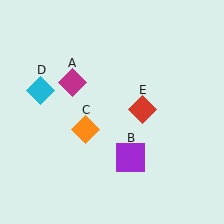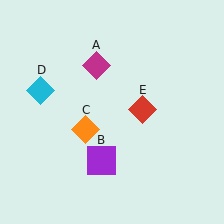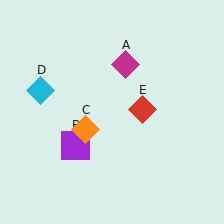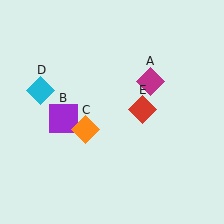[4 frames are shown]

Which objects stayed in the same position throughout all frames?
Orange diamond (object C) and cyan diamond (object D) and red diamond (object E) remained stationary.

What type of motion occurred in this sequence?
The magenta diamond (object A), purple square (object B) rotated clockwise around the center of the scene.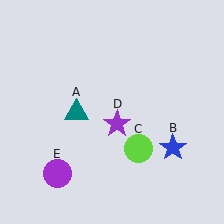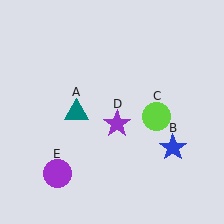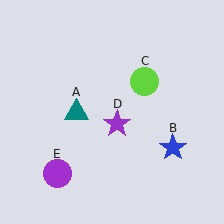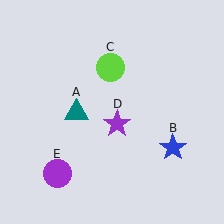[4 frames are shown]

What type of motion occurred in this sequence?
The lime circle (object C) rotated counterclockwise around the center of the scene.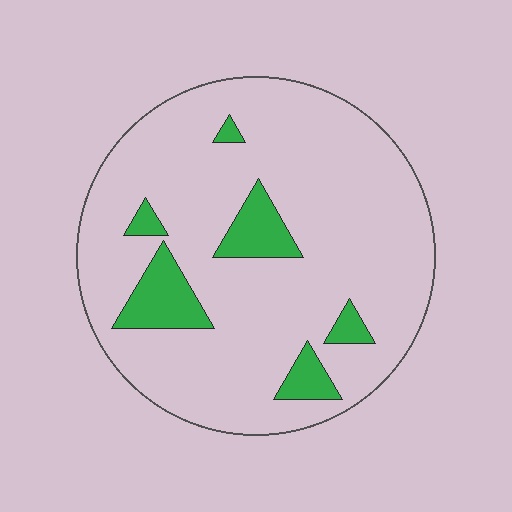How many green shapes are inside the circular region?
6.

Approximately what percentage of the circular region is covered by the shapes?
Approximately 15%.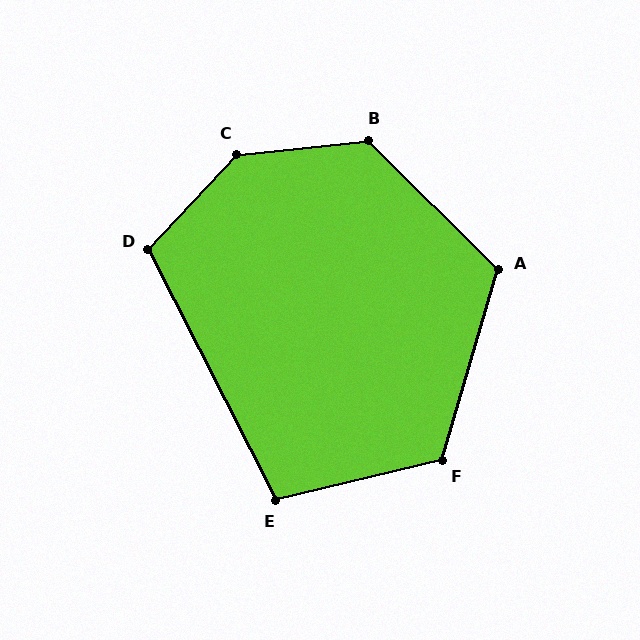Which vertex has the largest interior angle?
C, at approximately 139 degrees.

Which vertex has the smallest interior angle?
E, at approximately 103 degrees.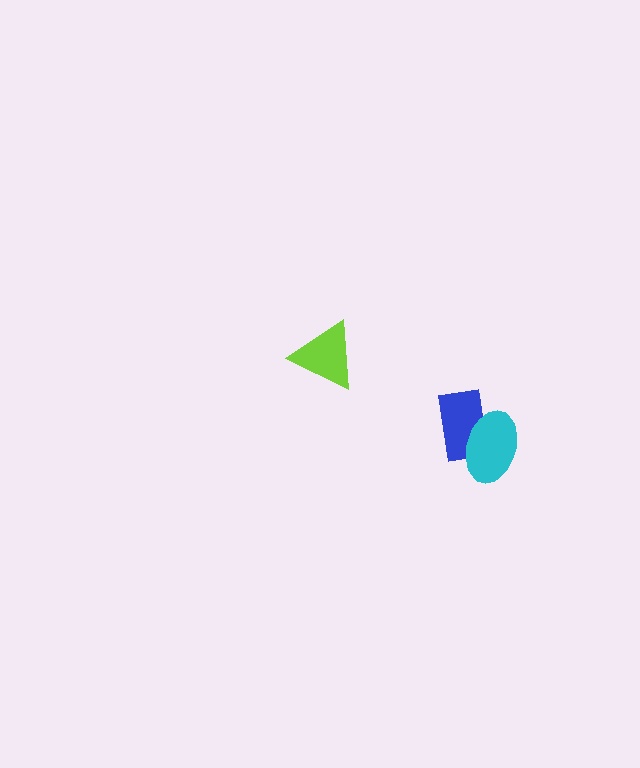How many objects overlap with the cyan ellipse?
1 object overlaps with the cyan ellipse.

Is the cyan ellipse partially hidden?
No, no other shape covers it.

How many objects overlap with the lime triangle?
0 objects overlap with the lime triangle.